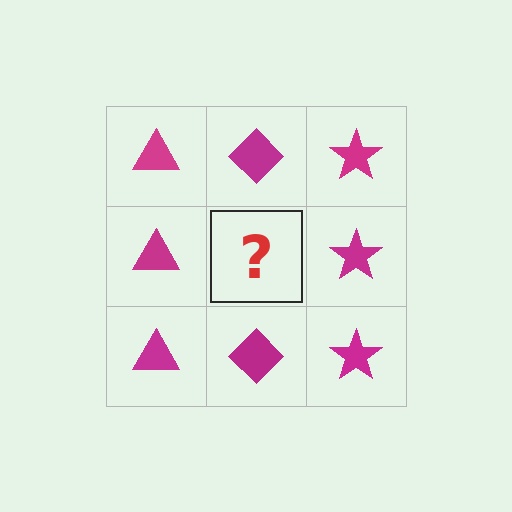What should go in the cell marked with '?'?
The missing cell should contain a magenta diamond.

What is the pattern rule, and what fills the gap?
The rule is that each column has a consistent shape. The gap should be filled with a magenta diamond.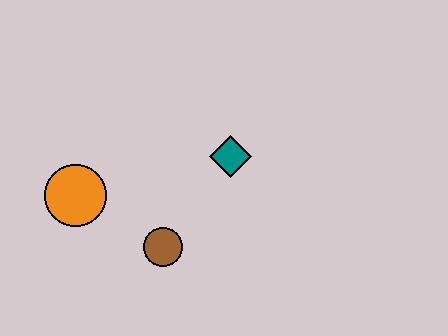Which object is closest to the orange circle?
The brown circle is closest to the orange circle.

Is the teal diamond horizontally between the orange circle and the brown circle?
No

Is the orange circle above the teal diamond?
No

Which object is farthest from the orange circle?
The teal diamond is farthest from the orange circle.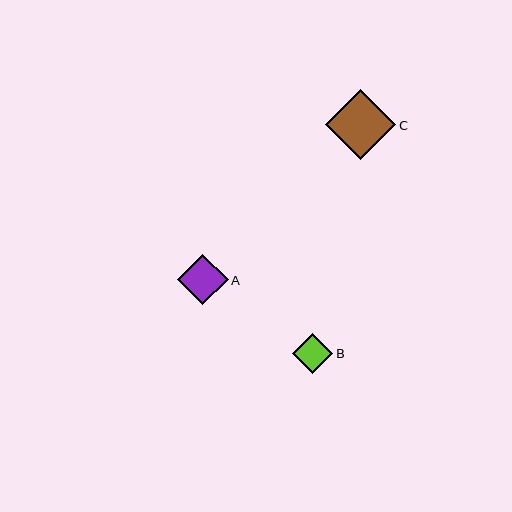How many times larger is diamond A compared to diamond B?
Diamond A is approximately 1.3 times the size of diamond B.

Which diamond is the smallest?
Diamond B is the smallest with a size of approximately 41 pixels.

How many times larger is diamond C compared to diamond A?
Diamond C is approximately 1.4 times the size of diamond A.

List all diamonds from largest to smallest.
From largest to smallest: C, A, B.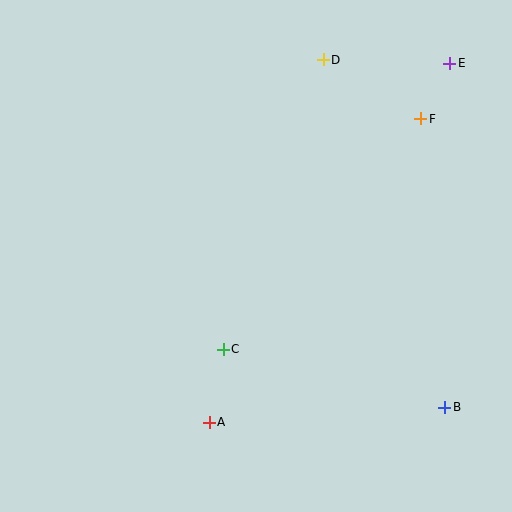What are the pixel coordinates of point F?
Point F is at (421, 119).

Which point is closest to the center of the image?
Point C at (223, 349) is closest to the center.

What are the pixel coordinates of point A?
Point A is at (209, 422).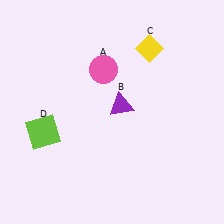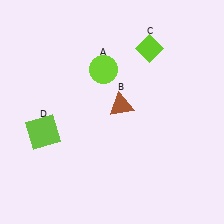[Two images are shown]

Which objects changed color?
A changed from pink to lime. B changed from purple to brown. C changed from yellow to lime.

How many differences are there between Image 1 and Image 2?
There are 3 differences between the two images.